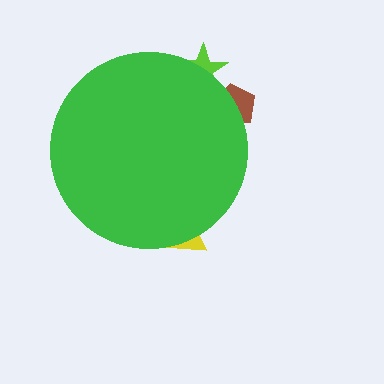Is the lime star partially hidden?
Yes, the lime star is partially hidden behind the green circle.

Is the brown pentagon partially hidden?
Yes, the brown pentagon is partially hidden behind the green circle.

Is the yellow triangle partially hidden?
Yes, the yellow triangle is partially hidden behind the green circle.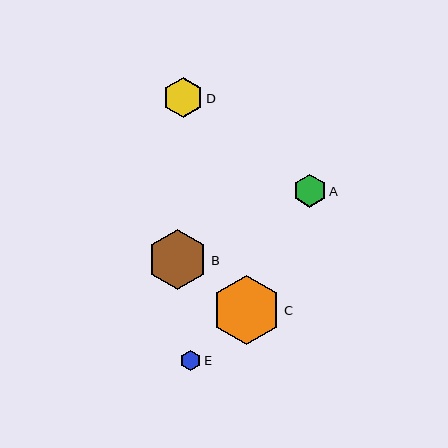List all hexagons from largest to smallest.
From largest to smallest: C, B, D, A, E.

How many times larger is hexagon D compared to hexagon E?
Hexagon D is approximately 2.0 times the size of hexagon E.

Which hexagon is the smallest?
Hexagon E is the smallest with a size of approximately 20 pixels.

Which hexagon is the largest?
Hexagon C is the largest with a size of approximately 69 pixels.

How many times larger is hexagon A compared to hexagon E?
Hexagon A is approximately 1.6 times the size of hexagon E.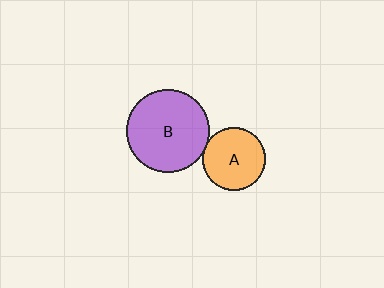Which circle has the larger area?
Circle B (purple).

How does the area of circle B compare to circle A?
Approximately 1.7 times.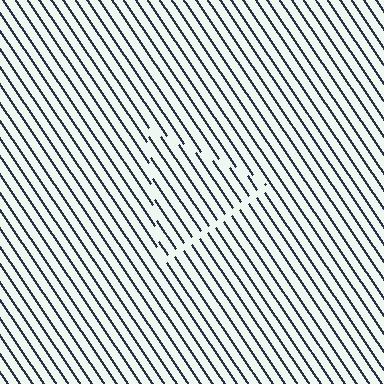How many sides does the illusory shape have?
3 sides — the line-ends trace a triangle.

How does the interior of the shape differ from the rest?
The interior of the shape contains the same grating, shifted by half a period — the contour is defined by the phase discontinuity where line-ends from the inner and outer gratings abut.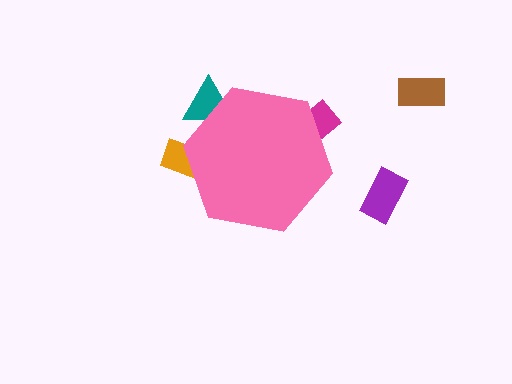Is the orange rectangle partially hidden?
Yes, the orange rectangle is partially hidden behind the pink hexagon.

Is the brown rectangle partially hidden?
No, the brown rectangle is fully visible.